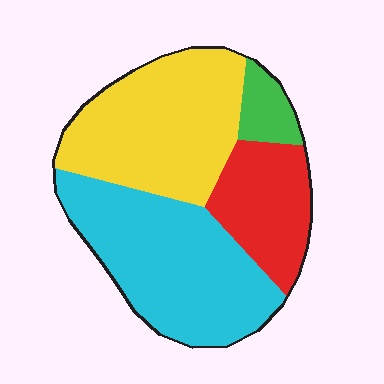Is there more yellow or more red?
Yellow.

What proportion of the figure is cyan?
Cyan covers 39% of the figure.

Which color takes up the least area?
Green, at roughly 5%.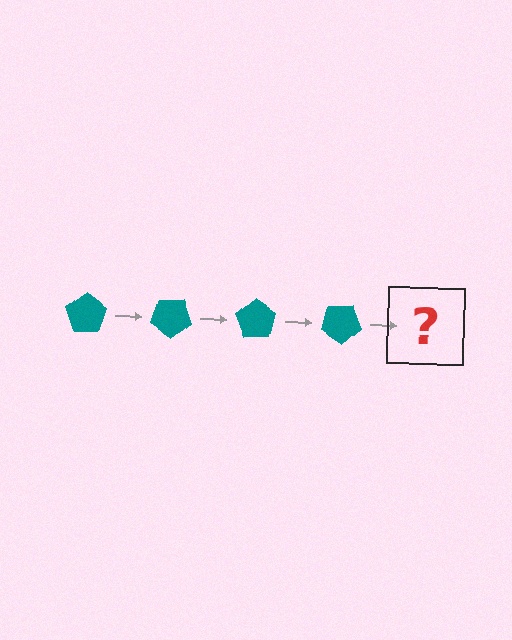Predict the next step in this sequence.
The next step is a teal pentagon rotated 140 degrees.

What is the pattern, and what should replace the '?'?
The pattern is that the pentagon rotates 35 degrees each step. The '?' should be a teal pentagon rotated 140 degrees.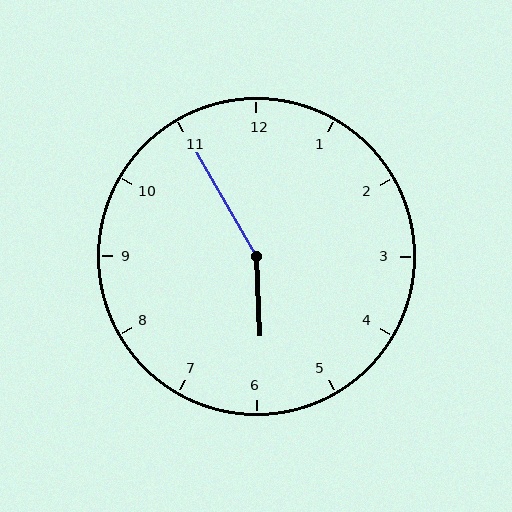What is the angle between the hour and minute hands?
Approximately 152 degrees.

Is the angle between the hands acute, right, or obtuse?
It is obtuse.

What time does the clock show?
5:55.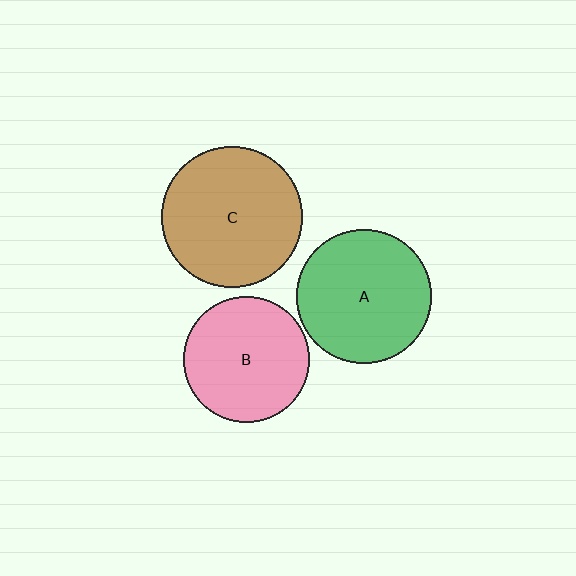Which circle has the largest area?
Circle C (brown).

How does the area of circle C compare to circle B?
Approximately 1.3 times.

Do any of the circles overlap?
No, none of the circles overlap.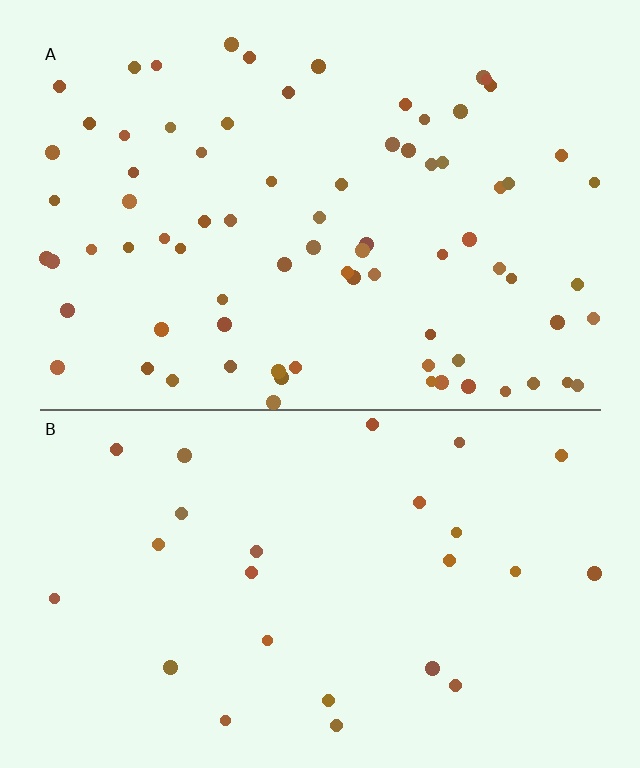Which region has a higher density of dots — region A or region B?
A (the top).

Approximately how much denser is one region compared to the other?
Approximately 3.0× — region A over region B.